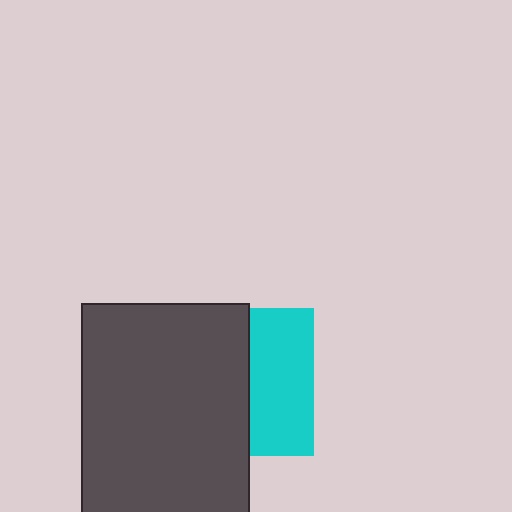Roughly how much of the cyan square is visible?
A small part of it is visible (roughly 43%).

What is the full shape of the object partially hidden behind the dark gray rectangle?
The partially hidden object is a cyan square.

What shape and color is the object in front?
The object in front is a dark gray rectangle.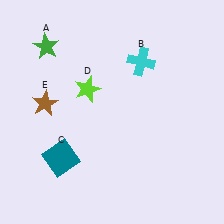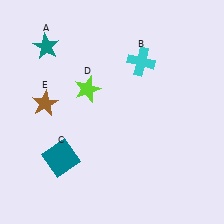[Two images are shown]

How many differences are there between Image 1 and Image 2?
There is 1 difference between the two images.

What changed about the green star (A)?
In Image 1, A is green. In Image 2, it changed to teal.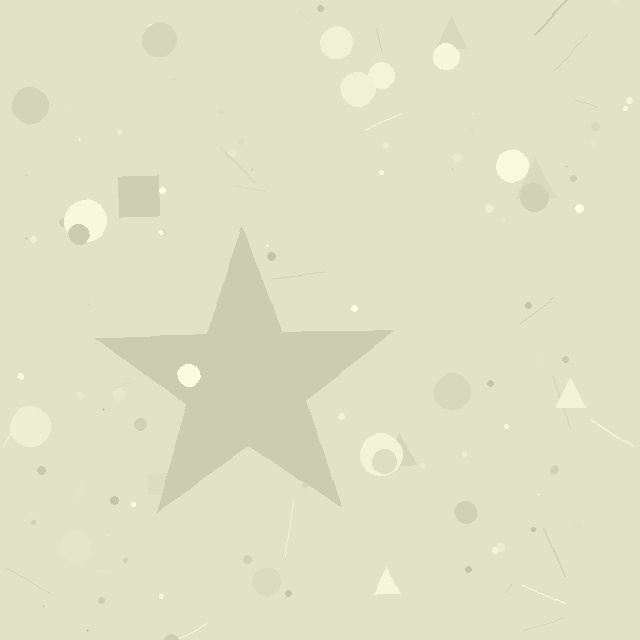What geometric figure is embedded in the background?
A star is embedded in the background.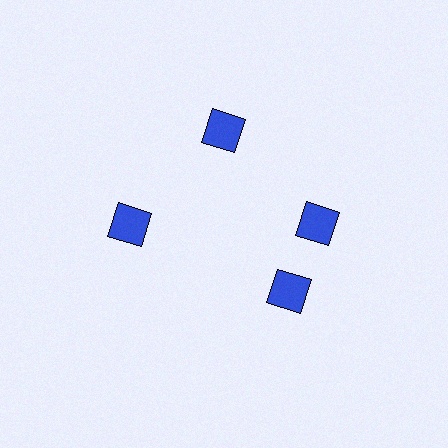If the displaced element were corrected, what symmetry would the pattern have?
It would have 4-fold rotational symmetry — the pattern would map onto itself every 90 degrees.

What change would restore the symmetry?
The symmetry would be restored by rotating it back into even spacing with its neighbors so that all 4 squares sit at equal angles and equal distance from the center.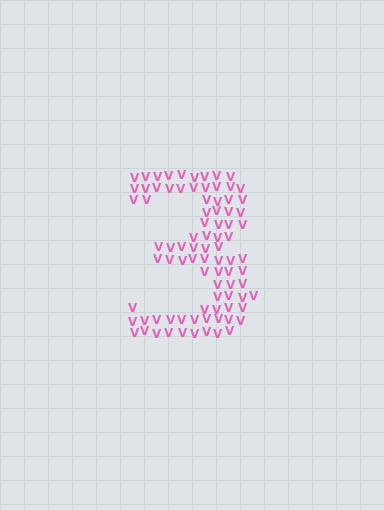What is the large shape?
The large shape is the digit 3.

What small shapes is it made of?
It is made of small letter V's.